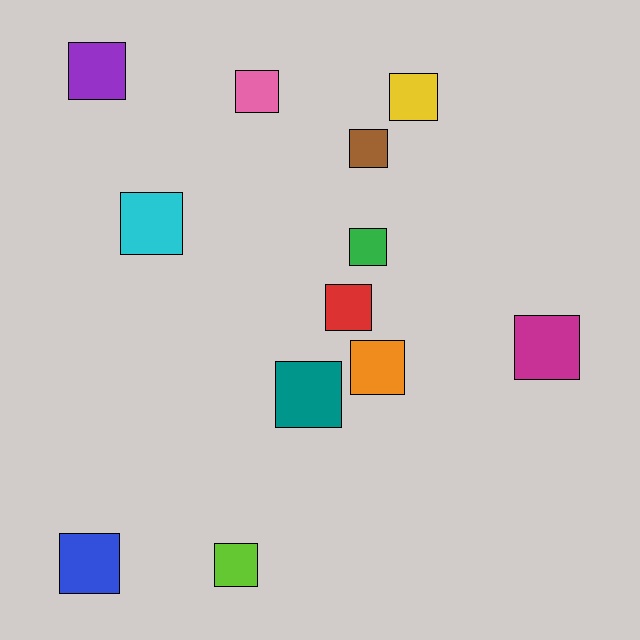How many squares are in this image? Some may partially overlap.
There are 12 squares.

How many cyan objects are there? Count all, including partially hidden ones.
There is 1 cyan object.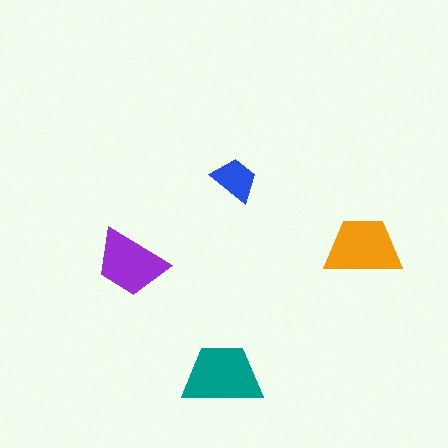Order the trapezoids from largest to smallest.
the teal one, the orange one, the purple one, the blue one.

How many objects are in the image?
There are 4 objects in the image.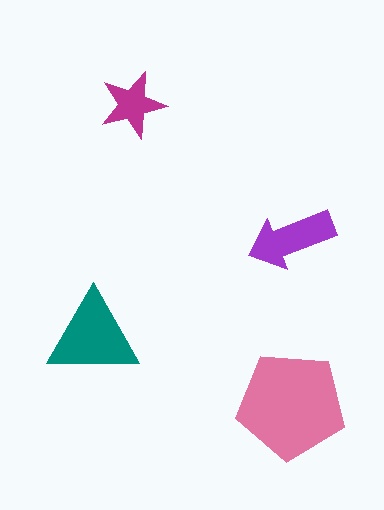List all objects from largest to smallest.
The pink pentagon, the teal triangle, the purple arrow, the magenta star.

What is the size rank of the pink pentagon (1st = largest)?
1st.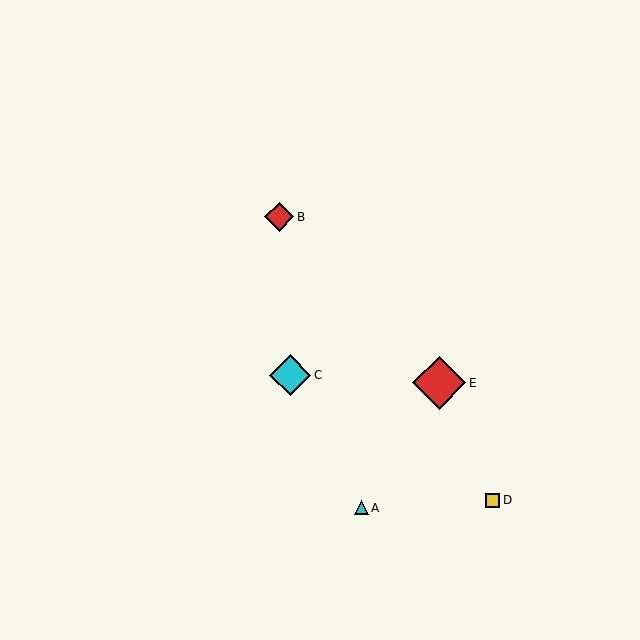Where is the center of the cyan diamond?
The center of the cyan diamond is at (290, 375).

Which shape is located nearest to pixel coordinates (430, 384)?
The red diamond (labeled E) at (439, 383) is nearest to that location.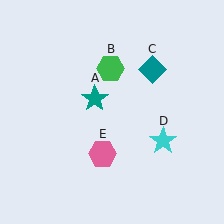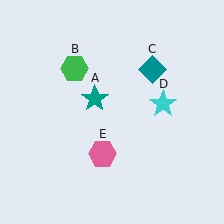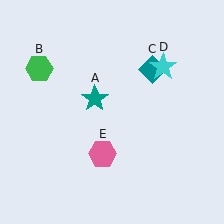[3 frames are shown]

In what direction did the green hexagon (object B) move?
The green hexagon (object B) moved left.